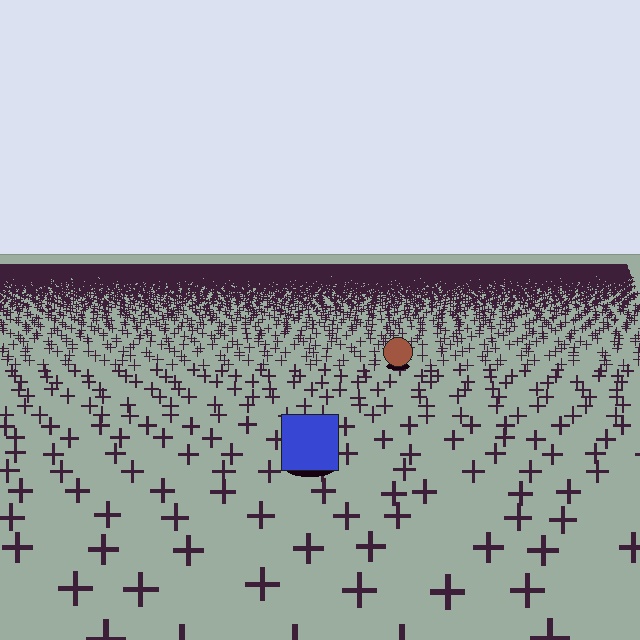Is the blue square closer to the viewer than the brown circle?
Yes. The blue square is closer — you can tell from the texture gradient: the ground texture is coarser near it.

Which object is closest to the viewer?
The blue square is closest. The texture marks near it are larger and more spread out.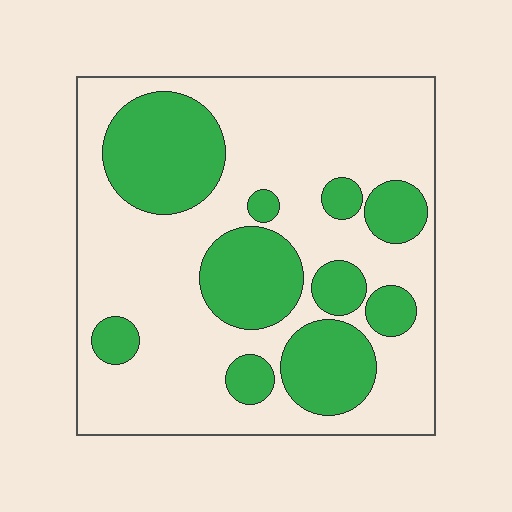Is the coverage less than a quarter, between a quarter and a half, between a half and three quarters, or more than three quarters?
Between a quarter and a half.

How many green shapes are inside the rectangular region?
10.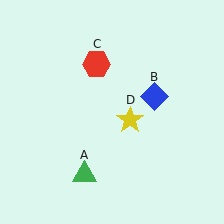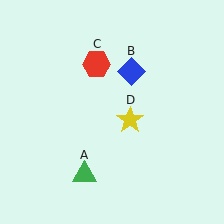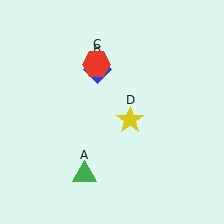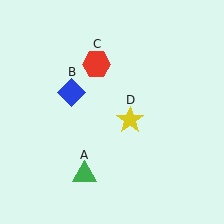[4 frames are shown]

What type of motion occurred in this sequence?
The blue diamond (object B) rotated counterclockwise around the center of the scene.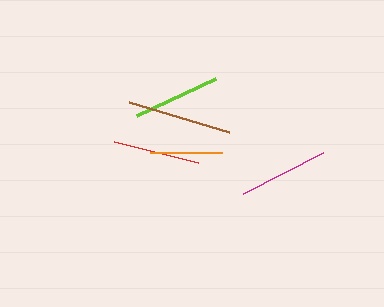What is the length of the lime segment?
The lime segment is approximately 87 pixels long.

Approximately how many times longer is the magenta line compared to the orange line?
The magenta line is approximately 1.2 times the length of the orange line.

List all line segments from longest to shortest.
From longest to shortest: brown, magenta, lime, red, orange.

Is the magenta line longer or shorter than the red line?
The magenta line is longer than the red line.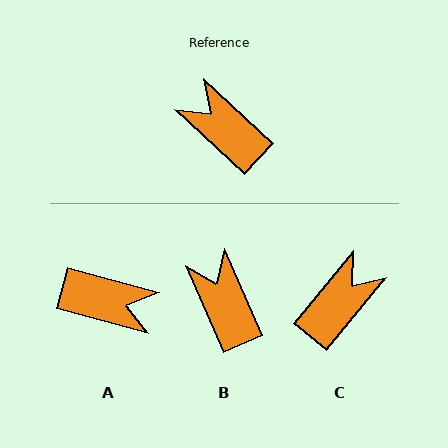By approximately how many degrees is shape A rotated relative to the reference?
Approximately 152 degrees clockwise.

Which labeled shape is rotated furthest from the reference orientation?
A, about 152 degrees away.